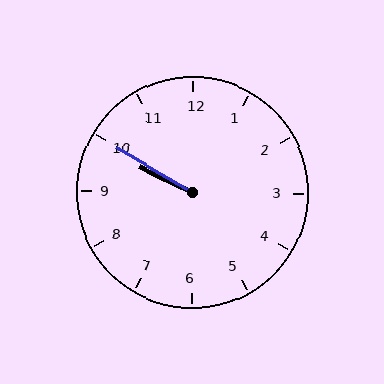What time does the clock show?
9:50.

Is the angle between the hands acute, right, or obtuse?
It is acute.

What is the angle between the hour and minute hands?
Approximately 5 degrees.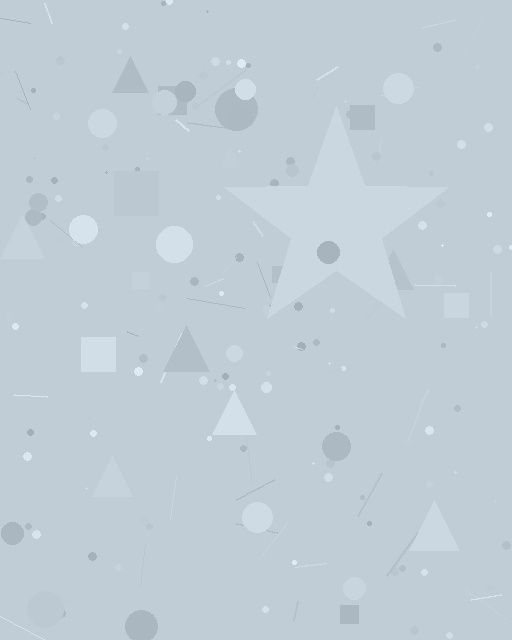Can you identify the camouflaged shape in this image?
The camouflaged shape is a star.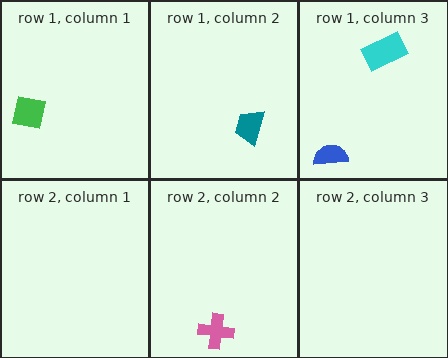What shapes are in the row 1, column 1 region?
The green square.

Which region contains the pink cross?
The row 2, column 2 region.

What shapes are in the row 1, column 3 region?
The cyan rectangle, the blue semicircle.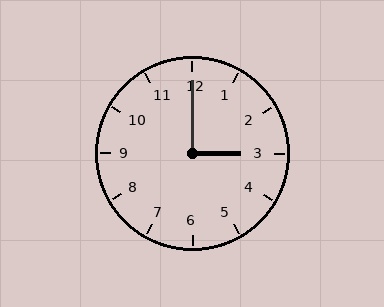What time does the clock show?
3:00.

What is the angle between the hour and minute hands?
Approximately 90 degrees.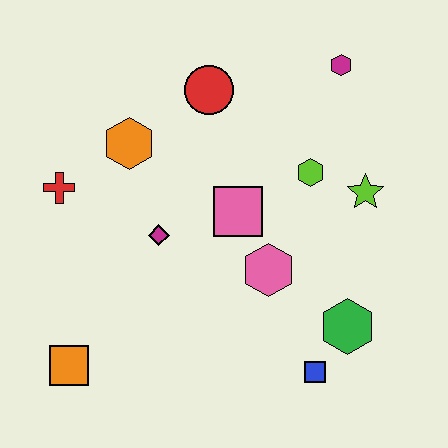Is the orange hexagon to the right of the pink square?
No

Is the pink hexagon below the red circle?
Yes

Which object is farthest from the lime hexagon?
The orange square is farthest from the lime hexagon.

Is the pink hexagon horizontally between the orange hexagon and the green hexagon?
Yes